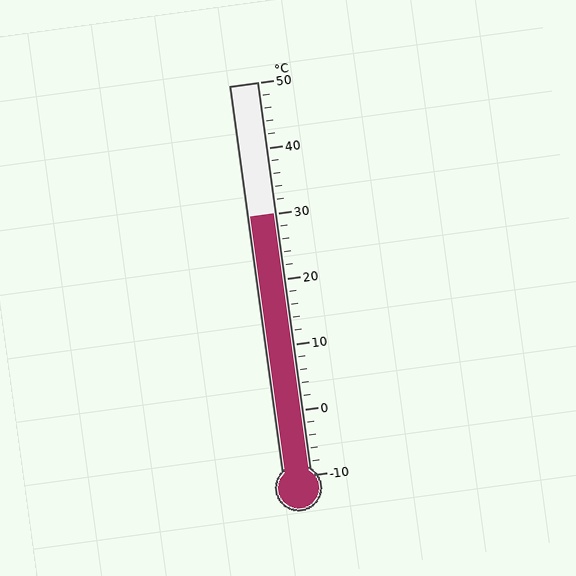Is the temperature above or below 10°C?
The temperature is above 10°C.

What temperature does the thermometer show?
The thermometer shows approximately 30°C.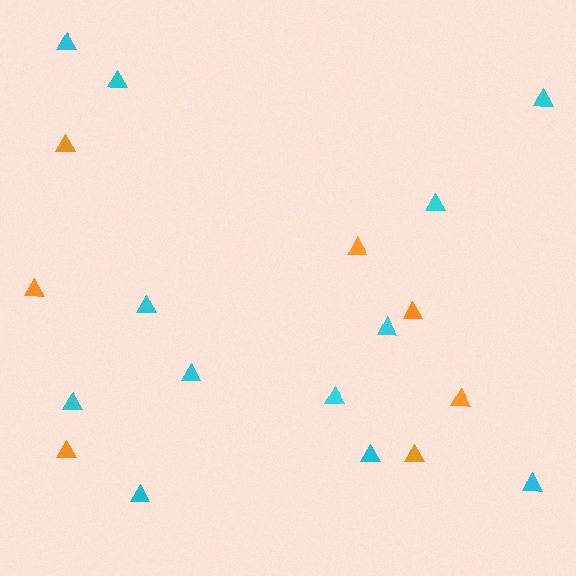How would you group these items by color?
There are 2 groups: one group of orange triangles (7) and one group of cyan triangles (12).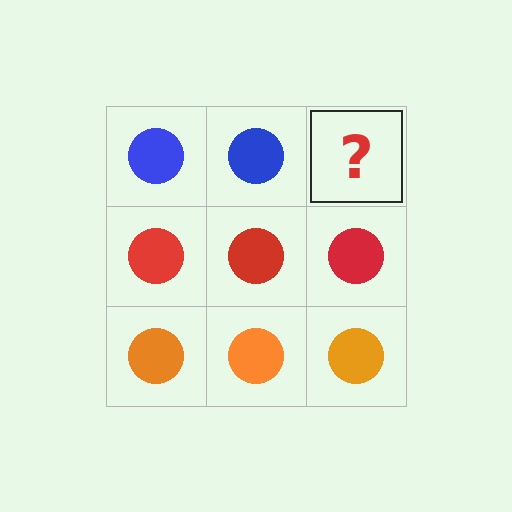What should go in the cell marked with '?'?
The missing cell should contain a blue circle.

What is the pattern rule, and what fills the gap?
The rule is that each row has a consistent color. The gap should be filled with a blue circle.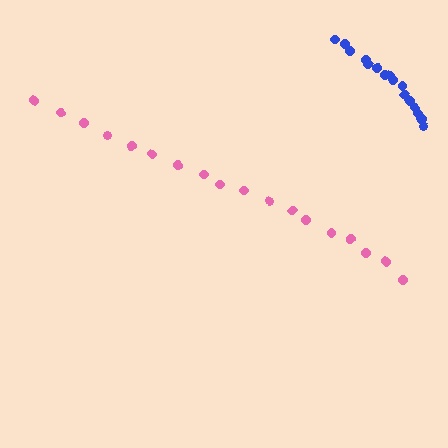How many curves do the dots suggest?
There are 2 distinct paths.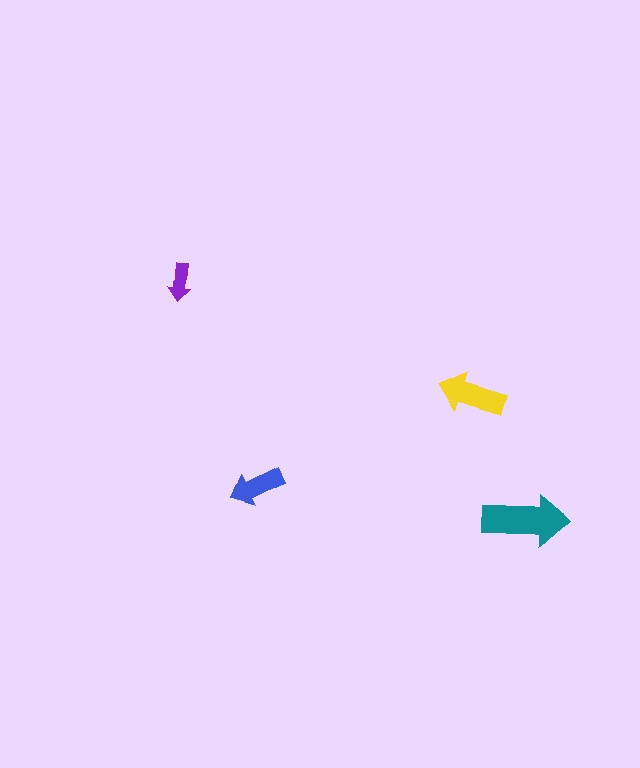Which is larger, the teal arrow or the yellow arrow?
The teal one.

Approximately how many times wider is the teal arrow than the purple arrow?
About 2.5 times wider.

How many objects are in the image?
There are 4 objects in the image.